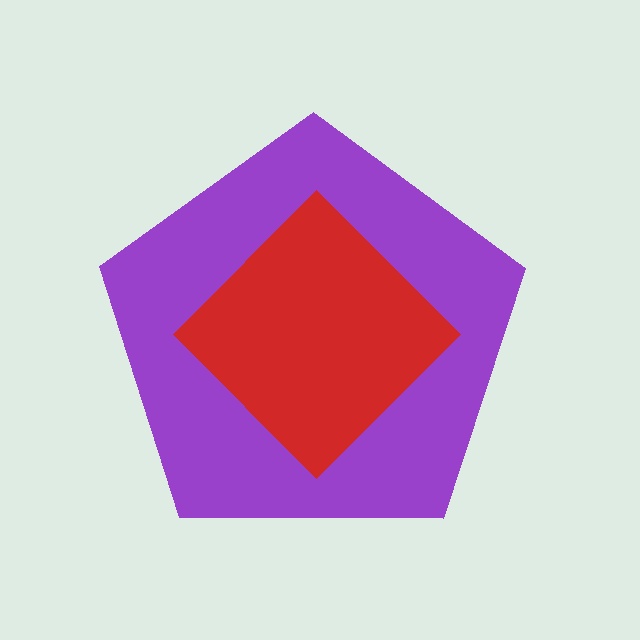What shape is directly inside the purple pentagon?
The red diamond.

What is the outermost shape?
The purple pentagon.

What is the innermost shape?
The red diamond.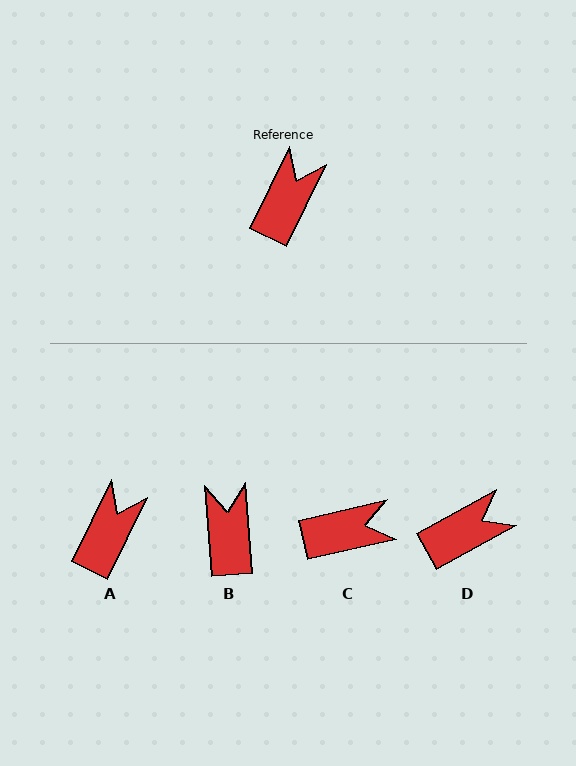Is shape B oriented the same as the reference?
No, it is off by about 31 degrees.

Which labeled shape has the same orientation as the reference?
A.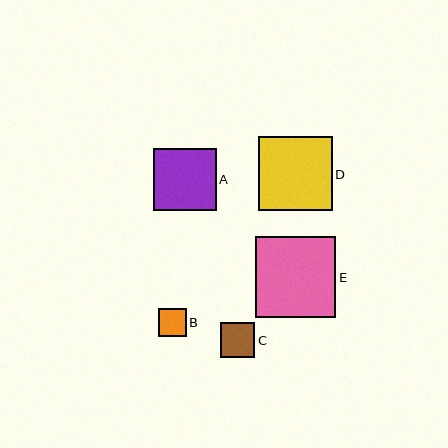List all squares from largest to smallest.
From largest to smallest: E, D, A, C, B.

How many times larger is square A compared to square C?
Square A is approximately 1.8 times the size of square C.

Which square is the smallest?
Square B is the smallest with a size of approximately 28 pixels.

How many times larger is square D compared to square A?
Square D is approximately 1.2 times the size of square A.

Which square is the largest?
Square E is the largest with a size of approximately 80 pixels.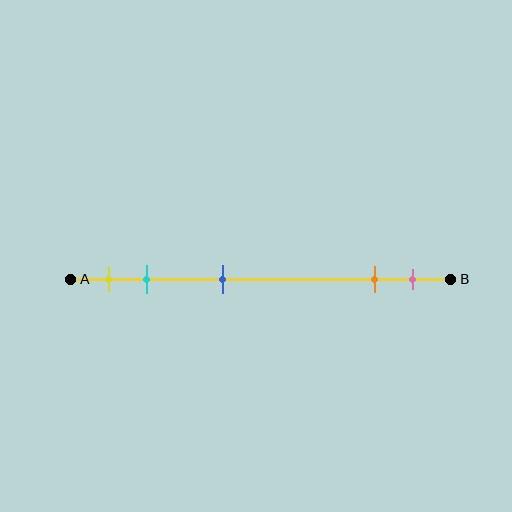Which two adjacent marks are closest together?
The orange and pink marks are the closest adjacent pair.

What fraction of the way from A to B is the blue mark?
The blue mark is approximately 40% (0.4) of the way from A to B.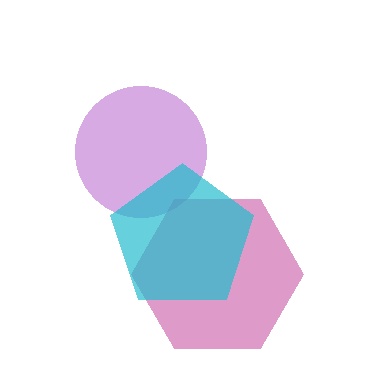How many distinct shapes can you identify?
There are 3 distinct shapes: a purple circle, a magenta hexagon, a cyan pentagon.